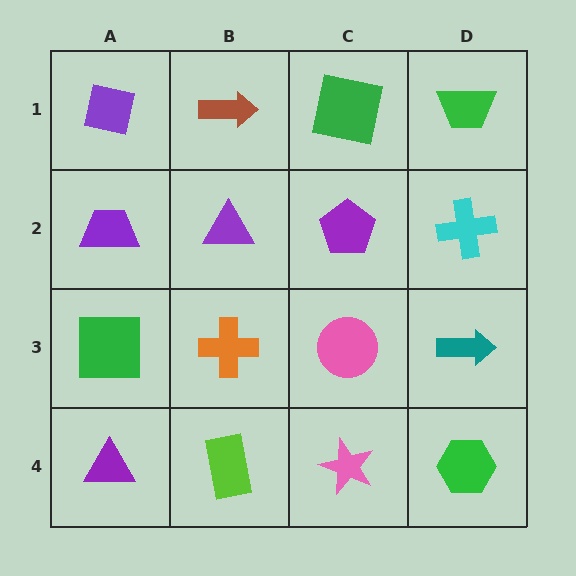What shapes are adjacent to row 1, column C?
A purple pentagon (row 2, column C), a brown arrow (row 1, column B), a green trapezoid (row 1, column D).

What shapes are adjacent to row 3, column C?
A purple pentagon (row 2, column C), a pink star (row 4, column C), an orange cross (row 3, column B), a teal arrow (row 3, column D).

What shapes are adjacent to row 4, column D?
A teal arrow (row 3, column D), a pink star (row 4, column C).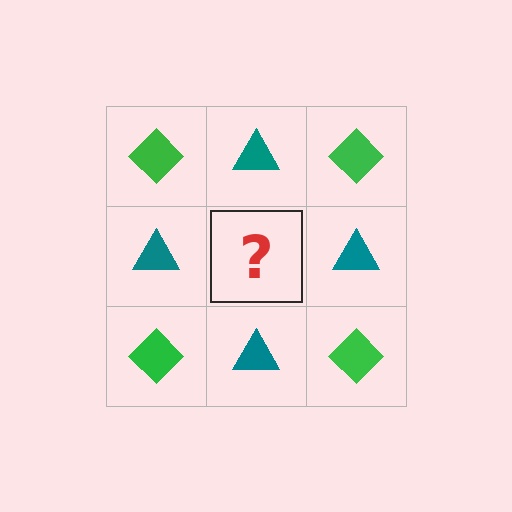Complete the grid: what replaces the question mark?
The question mark should be replaced with a green diamond.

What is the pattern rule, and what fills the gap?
The rule is that it alternates green diamond and teal triangle in a checkerboard pattern. The gap should be filled with a green diamond.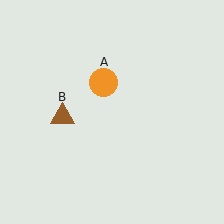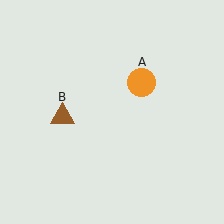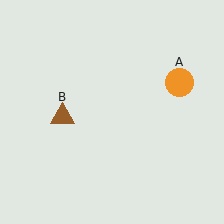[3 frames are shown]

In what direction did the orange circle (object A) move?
The orange circle (object A) moved right.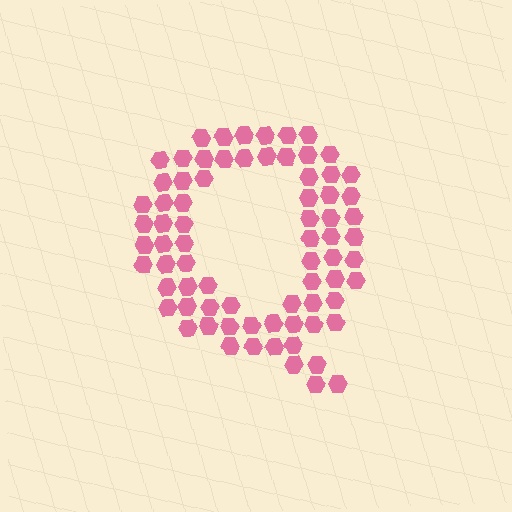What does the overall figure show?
The overall figure shows the letter Q.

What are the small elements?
The small elements are hexagons.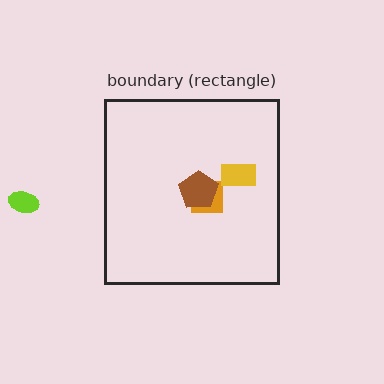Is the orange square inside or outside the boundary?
Inside.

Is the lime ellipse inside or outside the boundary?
Outside.